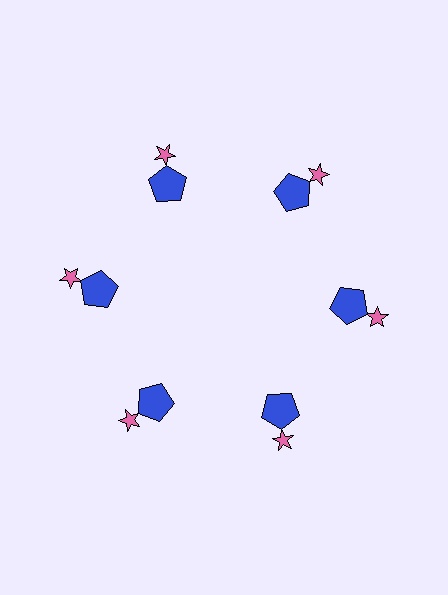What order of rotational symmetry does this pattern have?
This pattern has 6-fold rotational symmetry.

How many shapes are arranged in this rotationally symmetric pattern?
There are 12 shapes, arranged in 6 groups of 2.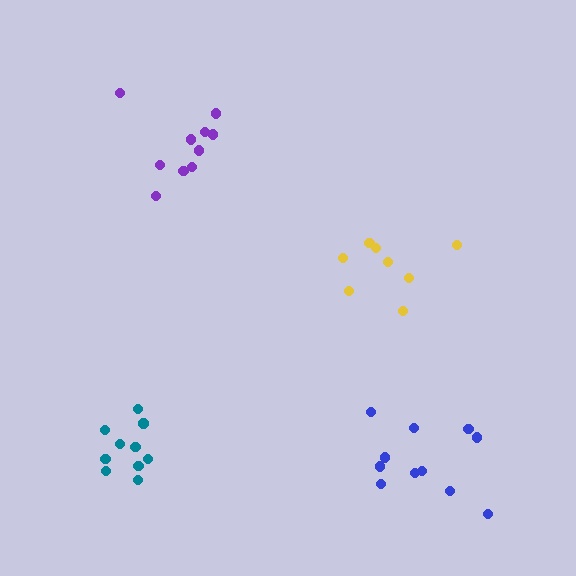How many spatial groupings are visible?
There are 4 spatial groupings.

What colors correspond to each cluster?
The clusters are colored: yellow, purple, teal, blue.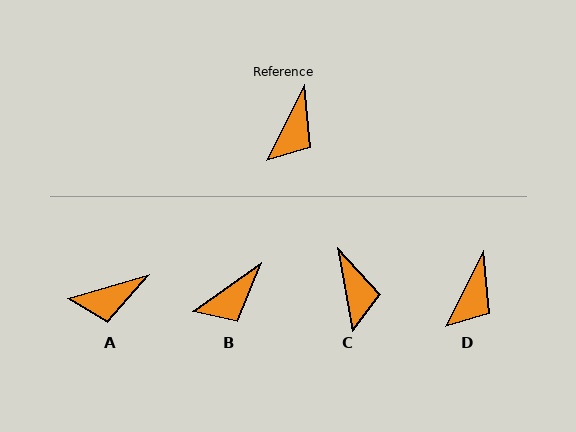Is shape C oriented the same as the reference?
No, it is off by about 37 degrees.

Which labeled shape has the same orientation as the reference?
D.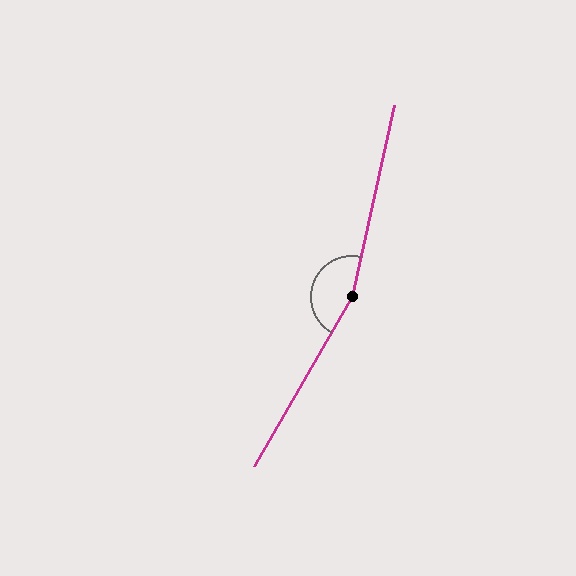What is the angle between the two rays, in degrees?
Approximately 163 degrees.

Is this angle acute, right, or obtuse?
It is obtuse.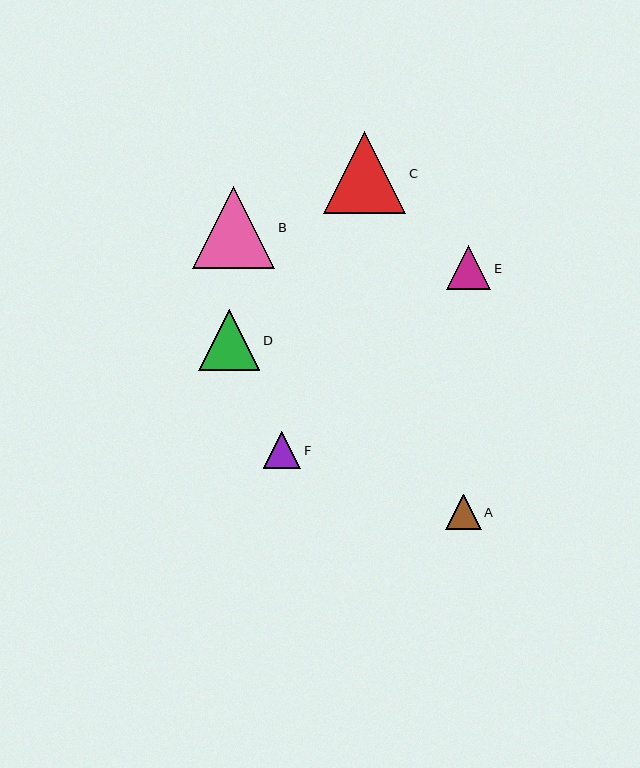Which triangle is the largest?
Triangle B is the largest with a size of approximately 82 pixels.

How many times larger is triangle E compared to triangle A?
Triangle E is approximately 1.2 times the size of triangle A.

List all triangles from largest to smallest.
From largest to smallest: B, C, D, E, F, A.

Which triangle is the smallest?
Triangle A is the smallest with a size of approximately 36 pixels.